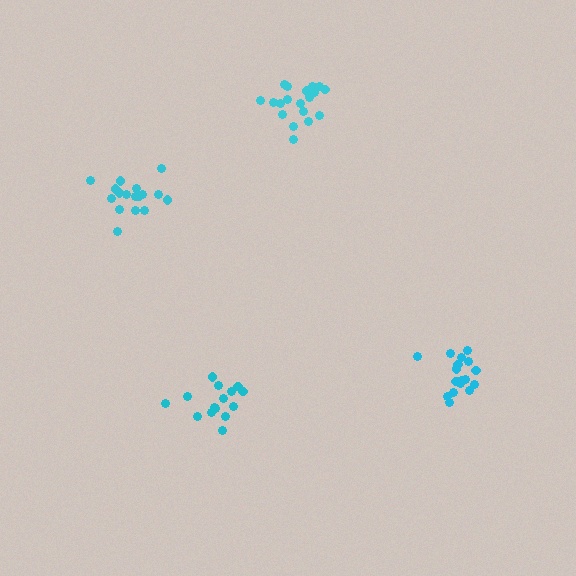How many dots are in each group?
Group 1: 15 dots, Group 2: 19 dots, Group 3: 18 dots, Group 4: 18 dots (70 total).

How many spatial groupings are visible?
There are 4 spatial groupings.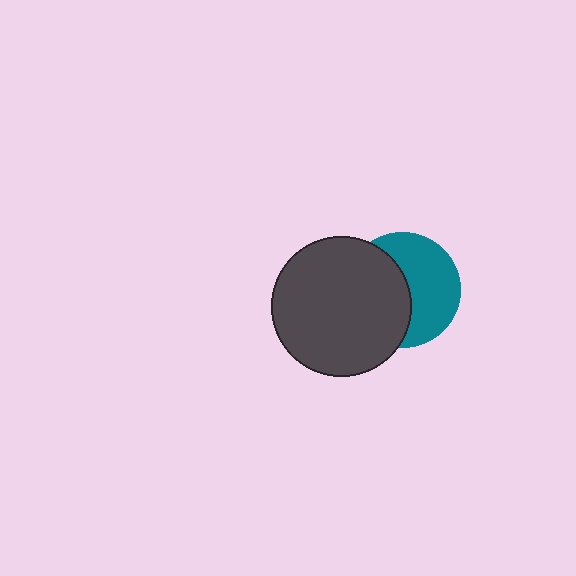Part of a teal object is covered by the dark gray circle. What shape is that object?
It is a circle.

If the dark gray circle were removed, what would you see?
You would see the complete teal circle.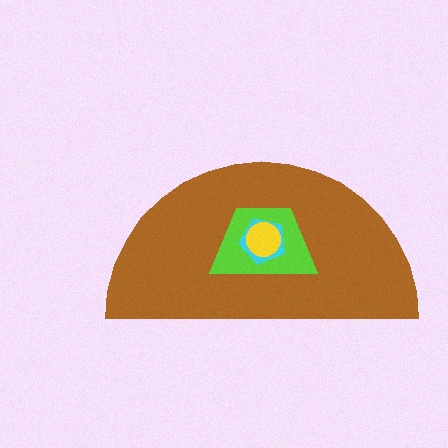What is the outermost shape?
The brown semicircle.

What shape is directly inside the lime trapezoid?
The cyan pentagon.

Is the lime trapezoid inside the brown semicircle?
Yes.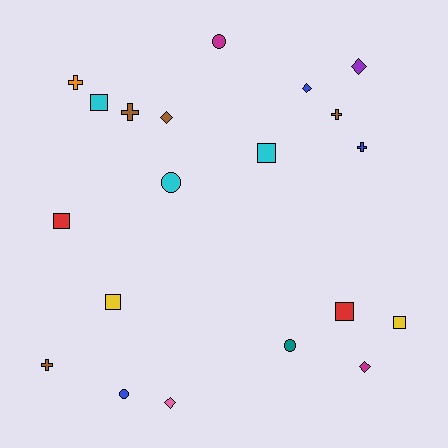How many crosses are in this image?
There are 5 crosses.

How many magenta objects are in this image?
There are 2 magenta objects.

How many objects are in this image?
There are 20 objects.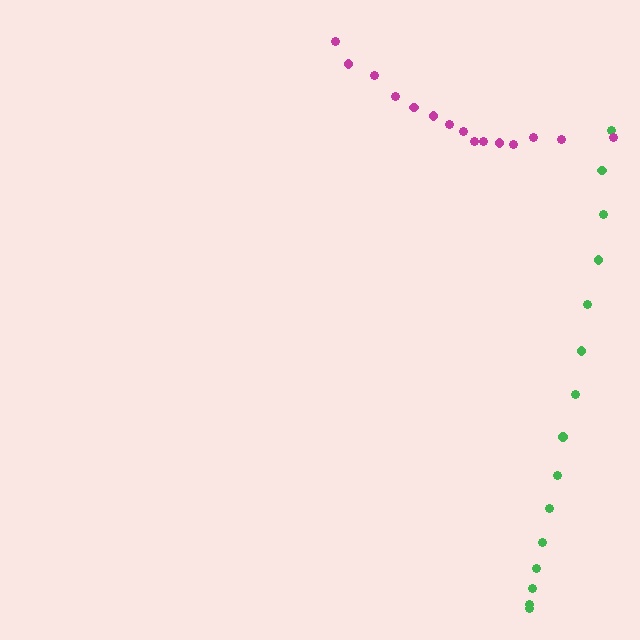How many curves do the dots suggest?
There are 2 distinct paths.